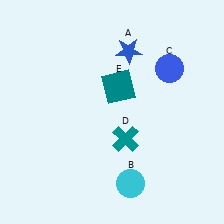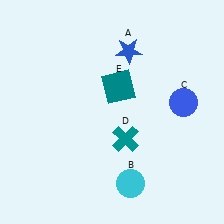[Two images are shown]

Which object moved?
The blue circle (C) moved down.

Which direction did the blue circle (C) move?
The blue circle (C) moved down.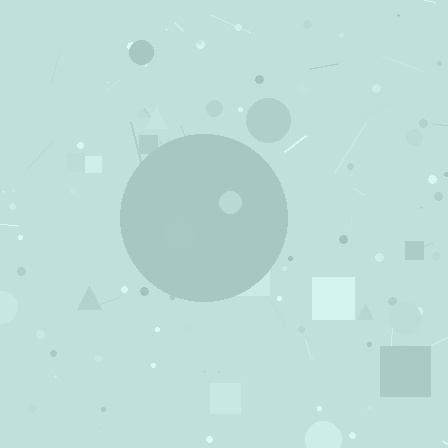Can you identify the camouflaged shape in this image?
The camouflaged shape is a circle.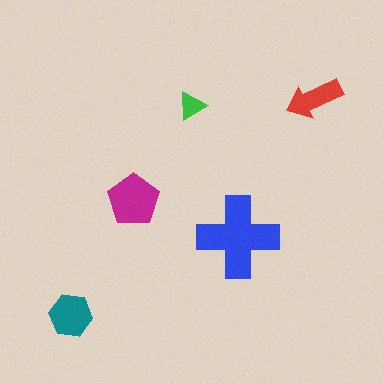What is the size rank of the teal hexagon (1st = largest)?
3rd.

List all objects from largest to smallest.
The blue cross, the magenta pentagon, the teal hexagon, the red arrow, the green triangle.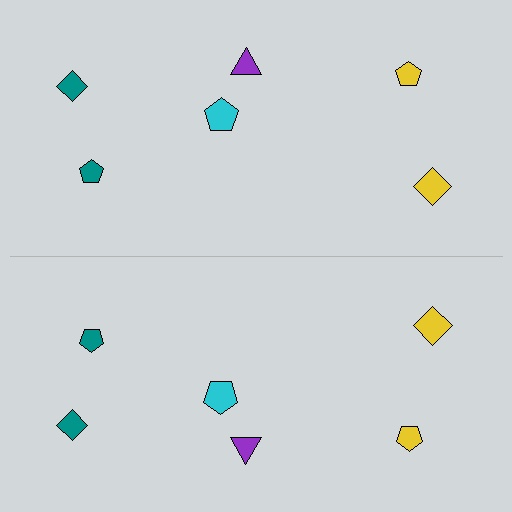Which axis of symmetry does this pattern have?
The pattern has a horizontal axis of symmetry running through the center of the image.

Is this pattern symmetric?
Yes, this pattern has bilateral (reflection) symmetry.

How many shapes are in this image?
There are 12 shapes in this image.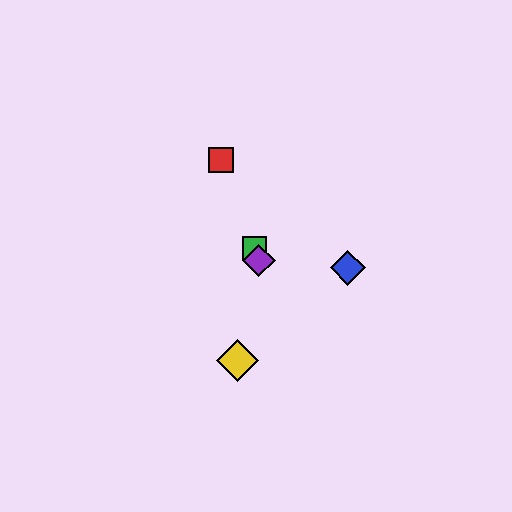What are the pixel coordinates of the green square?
The green square is at (254, 248).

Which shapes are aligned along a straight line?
The red square, the green square, the purple diamond are aligned along a straight line.